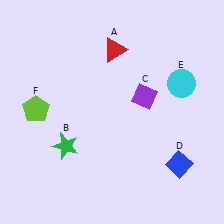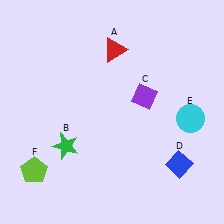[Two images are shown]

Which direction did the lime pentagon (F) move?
The lime pentagon (F) moved down.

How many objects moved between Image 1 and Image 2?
2 objects moved between the two images.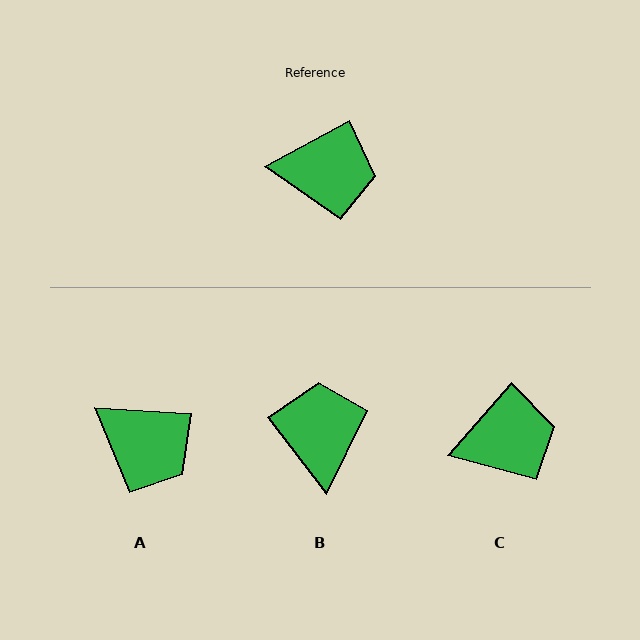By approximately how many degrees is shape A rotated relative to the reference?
Approximately 32 degrees clockwise.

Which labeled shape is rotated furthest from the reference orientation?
B, about 99 degrees away.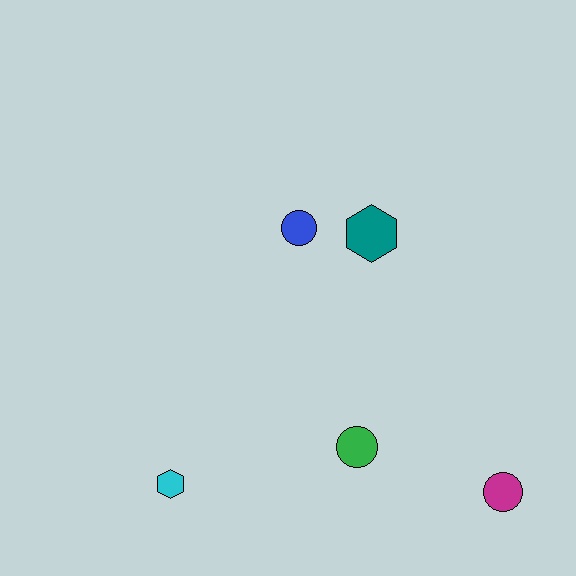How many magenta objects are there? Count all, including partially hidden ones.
There is 1 magenta object.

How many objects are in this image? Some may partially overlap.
There are 5 objects.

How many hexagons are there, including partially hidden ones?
There are 2 hexagons.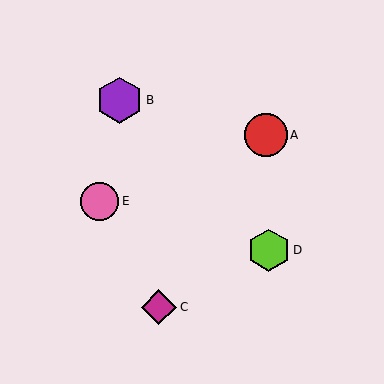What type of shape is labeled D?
Shape D is a lime hexagon.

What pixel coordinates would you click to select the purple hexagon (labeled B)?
Click at (120, 100) to select the purple hexagon B.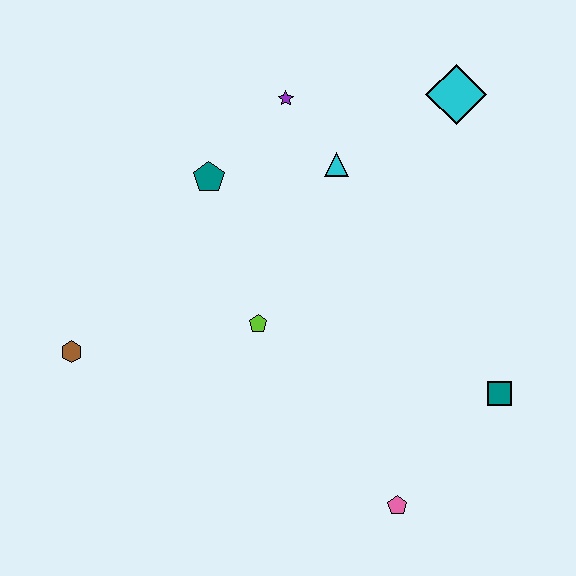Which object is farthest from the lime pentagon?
The cyan diamond is farthest from the lime pentagon.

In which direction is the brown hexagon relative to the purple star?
The brown hexagon is below the purple star.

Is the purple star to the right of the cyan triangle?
No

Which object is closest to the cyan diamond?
The cyan triangle is closest to the cyan diamond.